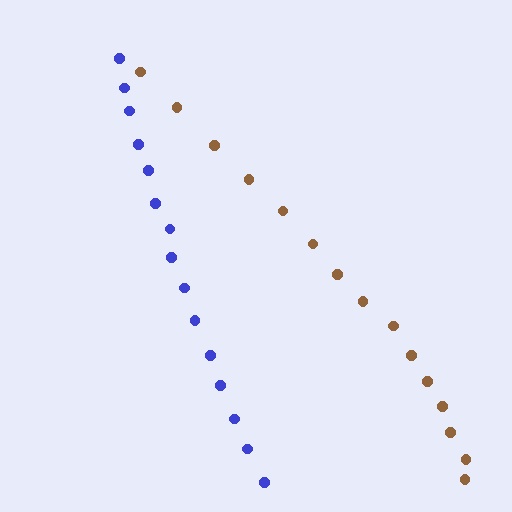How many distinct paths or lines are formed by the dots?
There are 2 distinct paths.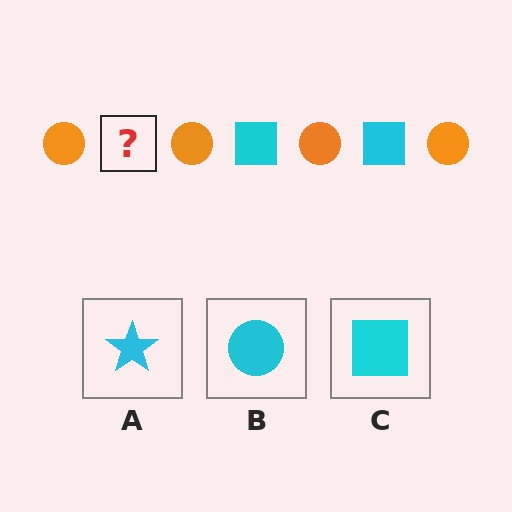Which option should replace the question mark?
Option C.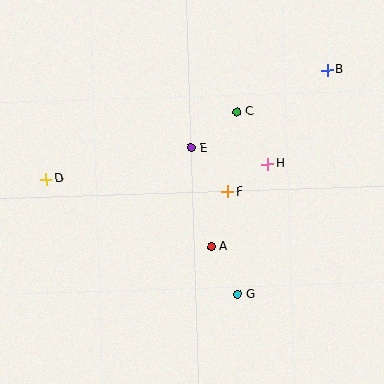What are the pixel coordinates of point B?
Point B is at (328, 70).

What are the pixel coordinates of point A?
Point A is at (211, 247).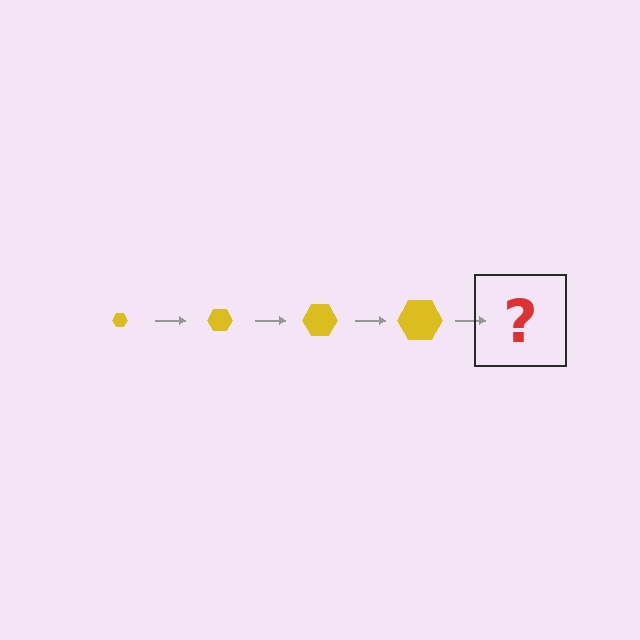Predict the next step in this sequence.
The next step is a yellow hexagon, larger than the previous one.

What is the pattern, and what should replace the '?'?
The pattern is that the hexagon gets progressively larger each step. The '?' should be a yellow hexagon, larger than the previous one.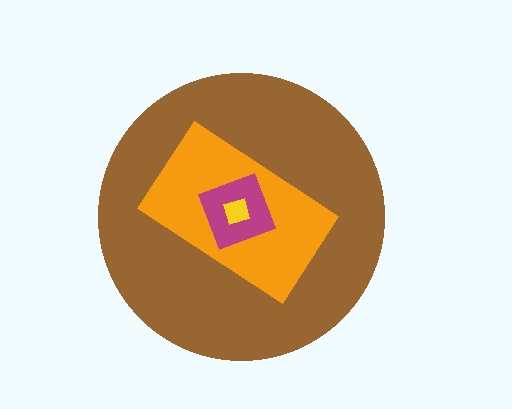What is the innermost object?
The yellow square.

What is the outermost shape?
The brown circle.